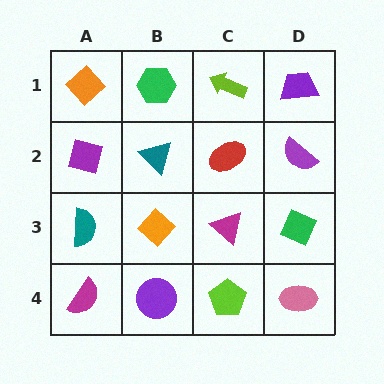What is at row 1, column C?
A lime arrow.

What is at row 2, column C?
A red ellipse.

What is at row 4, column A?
A magenta semicircle.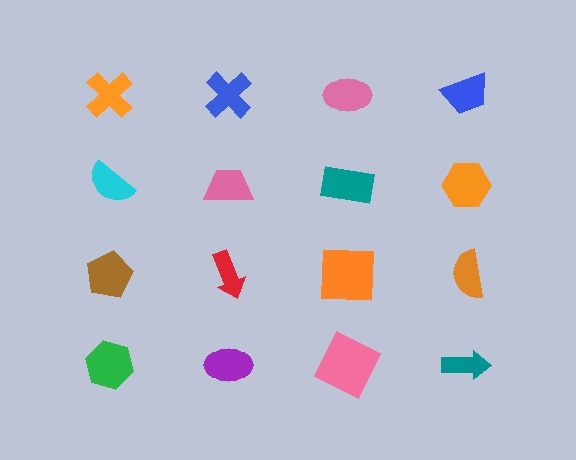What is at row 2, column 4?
An orange hexagon.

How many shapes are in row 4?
4 shapes.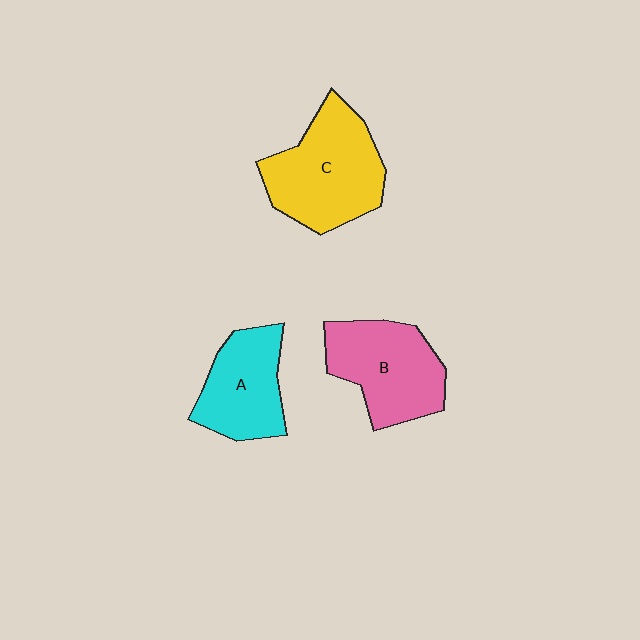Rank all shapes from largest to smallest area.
From largest to smallest: C (yellow), B (pink), A (cyan).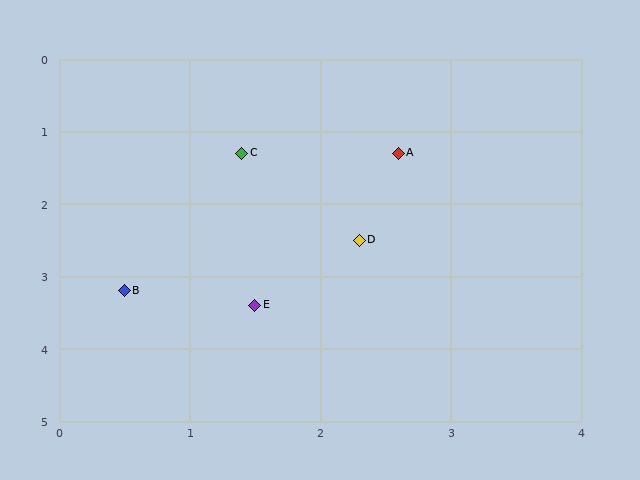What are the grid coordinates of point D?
Point D is at approximately (2.3, 2.5).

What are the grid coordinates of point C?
Point C is at approximately (1.4, 1.3).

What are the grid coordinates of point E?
Point E is at approximately (1.5, 3.4).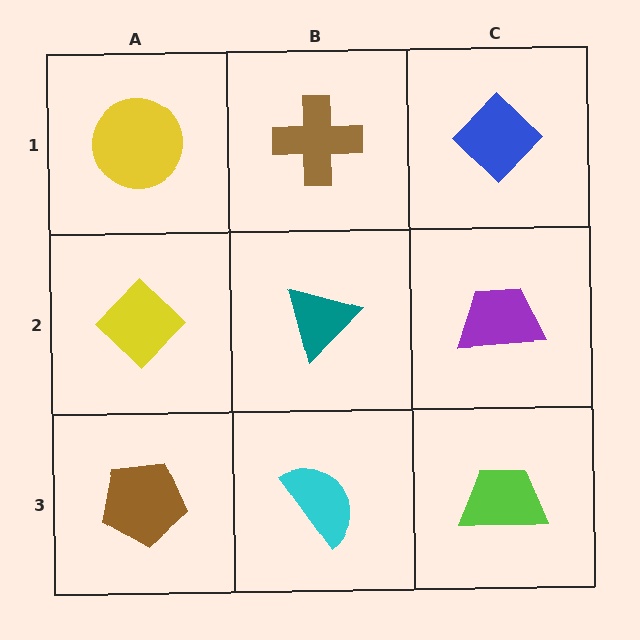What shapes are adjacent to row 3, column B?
A teal triangle (row 2, column B), a brown pentagon (row 3, column A), a lime trapezoid (row 3, column C).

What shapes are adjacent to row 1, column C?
A purple trapezoid (row 2, column C), a brown cross (row 1, column B).